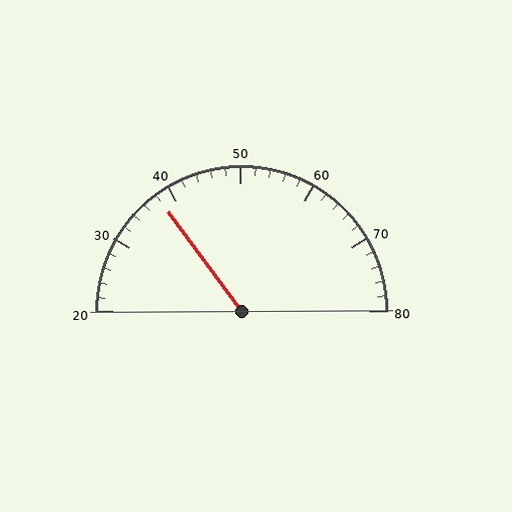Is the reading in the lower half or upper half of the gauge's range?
The reading is in the lower half of the range (20 to 80).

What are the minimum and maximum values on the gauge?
The gauge ranges from 20 to 80.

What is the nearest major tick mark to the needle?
The nearest major tick mark is 40.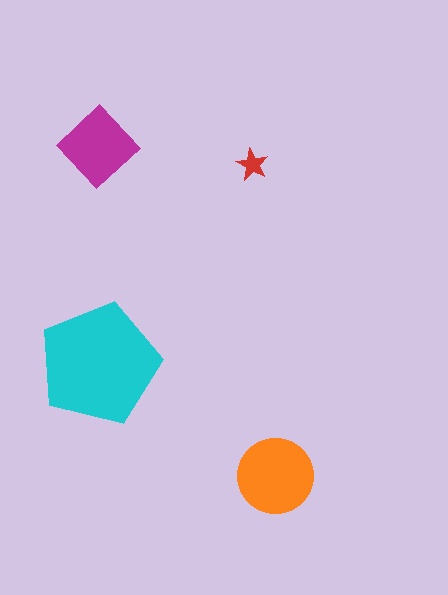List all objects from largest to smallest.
The cyan pentagon, the orange circle, the magenta diamond, the red star.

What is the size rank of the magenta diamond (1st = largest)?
3rd.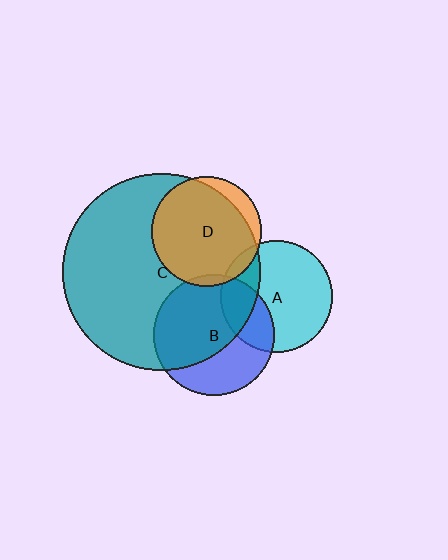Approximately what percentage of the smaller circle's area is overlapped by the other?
Approximately 60%.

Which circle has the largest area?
Circle C (teal).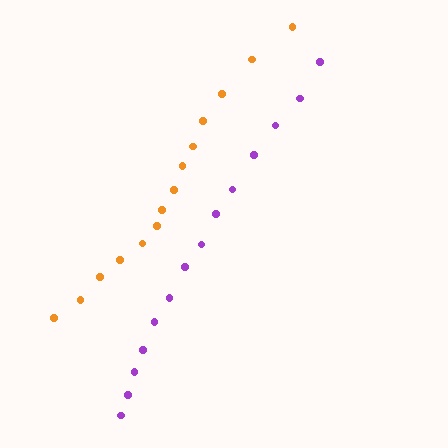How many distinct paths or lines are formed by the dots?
There are 2 distinct paths.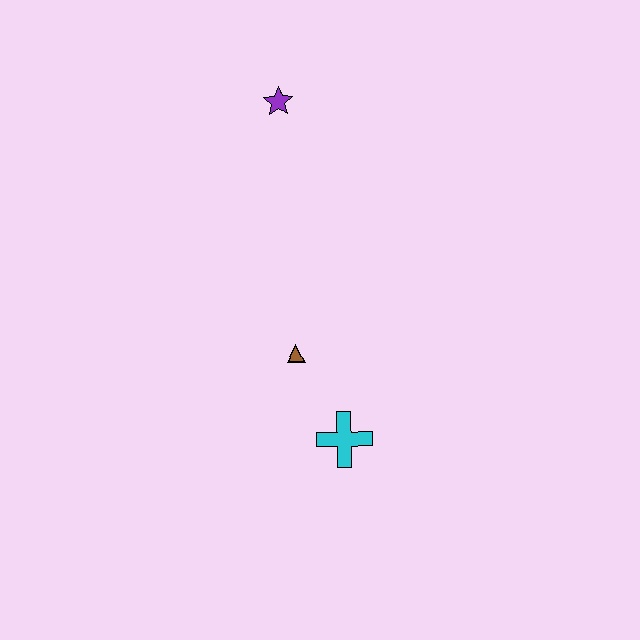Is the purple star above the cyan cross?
Yes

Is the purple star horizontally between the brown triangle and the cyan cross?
No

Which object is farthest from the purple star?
The cyan cross is farthest from the purple star.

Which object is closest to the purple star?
The brown triangle is closest to the purple star.